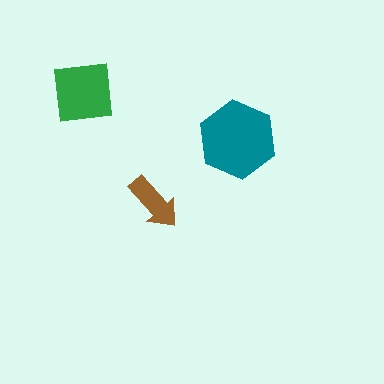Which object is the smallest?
The brown arrow.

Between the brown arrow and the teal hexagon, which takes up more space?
The teal hexagon.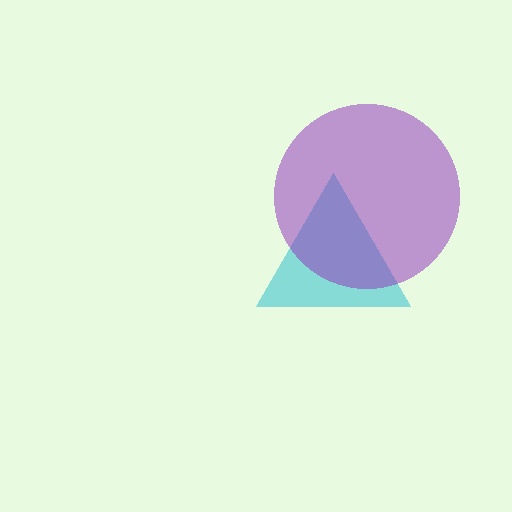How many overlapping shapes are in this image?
There are 2 overlapping shapes in the image.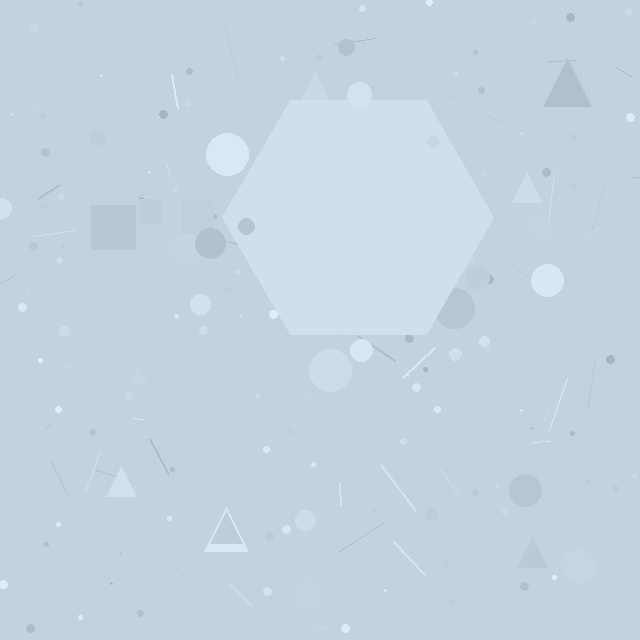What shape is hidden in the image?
A hexagon is hidden in the image.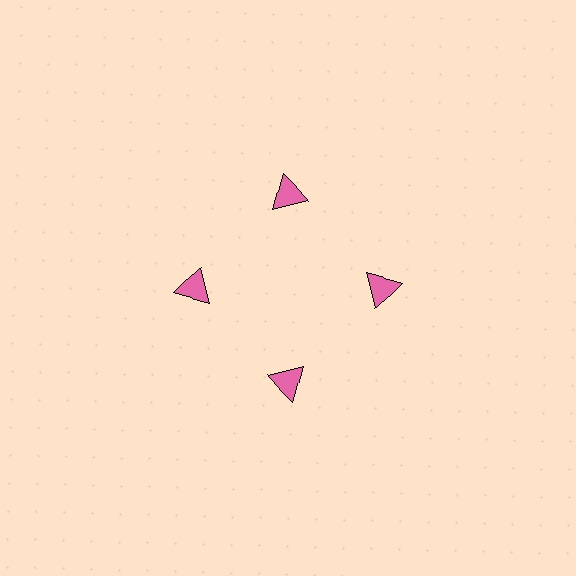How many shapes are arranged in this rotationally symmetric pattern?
There are 4 shapes, arranged in 4 groups of 1.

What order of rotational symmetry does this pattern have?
This pattern has 4-fold rotational symmetry.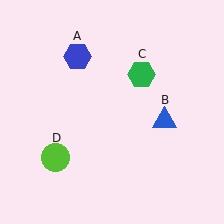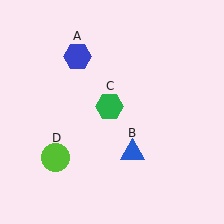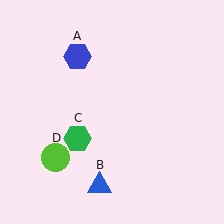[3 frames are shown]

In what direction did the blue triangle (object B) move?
The blue triangle (object B) moved down and to the left.